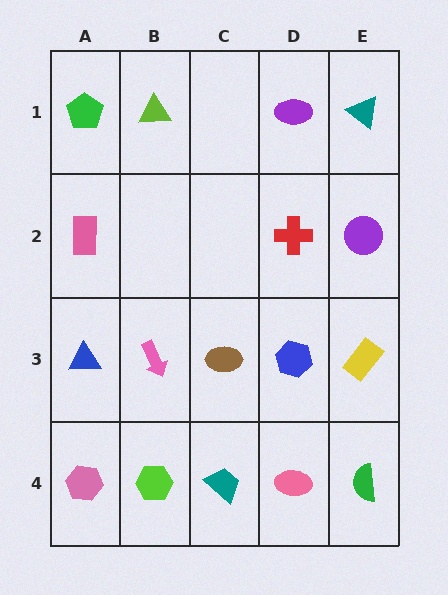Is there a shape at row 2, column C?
No, that cell is empty.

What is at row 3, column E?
A yellow rectangle.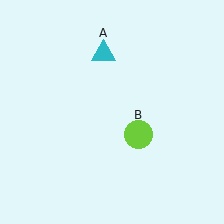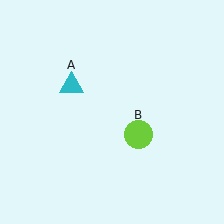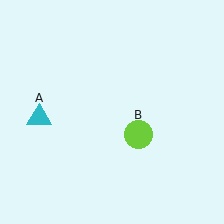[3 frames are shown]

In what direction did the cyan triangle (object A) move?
The cyan triangle (object A) moved down and to the left.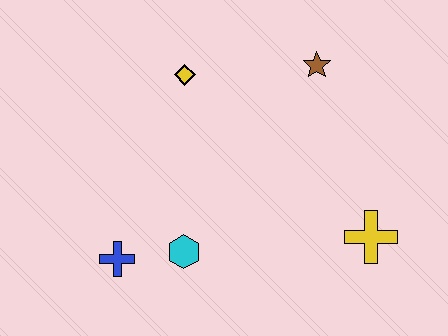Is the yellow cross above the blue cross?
Yes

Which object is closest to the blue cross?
The cyan hexagon is closest to the blue cross.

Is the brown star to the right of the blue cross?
Yes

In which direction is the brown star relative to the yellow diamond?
The brown star is to the right of the yellow diamond.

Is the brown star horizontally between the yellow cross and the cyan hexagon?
Yes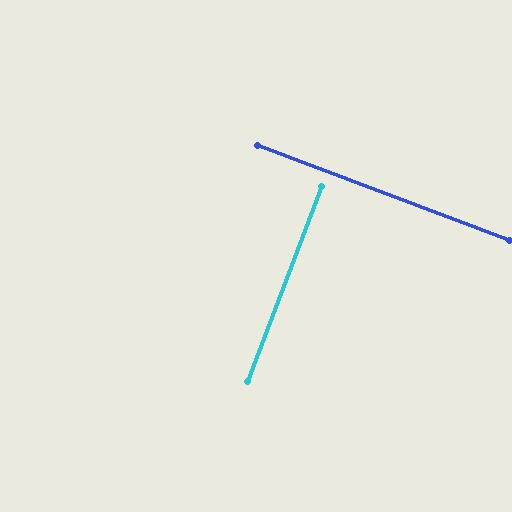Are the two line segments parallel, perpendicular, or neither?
Perpendicular — they meet at approximately 90°.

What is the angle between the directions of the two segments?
Approximately 90 degrees.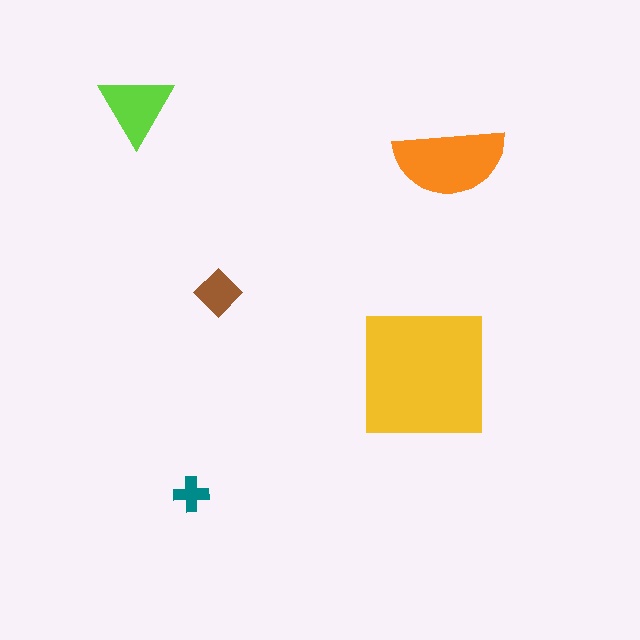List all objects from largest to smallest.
The yellow square, the orange semicircle, the lime triangle, the brown diamond, the teal cross.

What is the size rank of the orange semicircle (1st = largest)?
2nd.